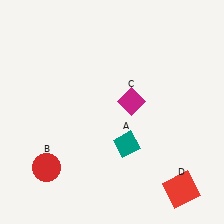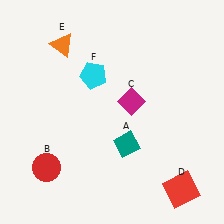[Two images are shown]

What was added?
An orange triangle (E), a cyan pentagon (F) were added in Image 2.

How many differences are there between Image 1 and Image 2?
There are 2 differences between the two images.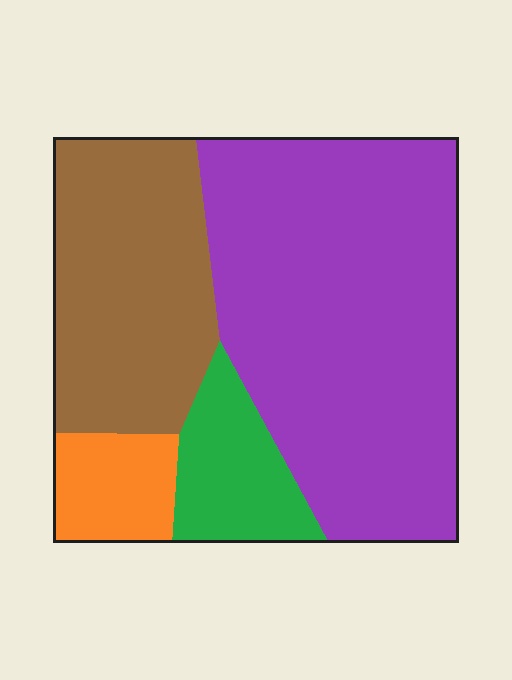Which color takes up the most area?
Purple, at roughly 55%.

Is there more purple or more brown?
Purple.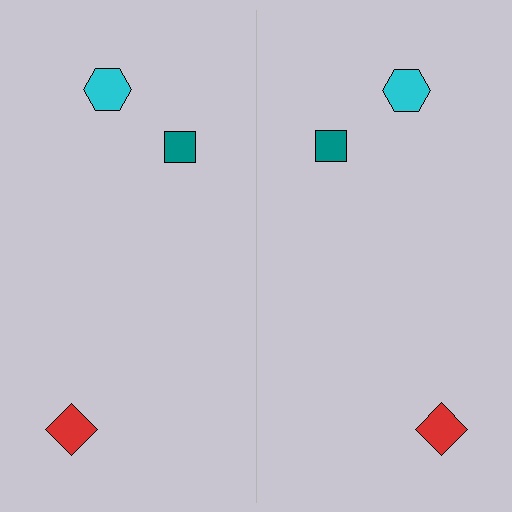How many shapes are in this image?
There are 6 shapes in this image.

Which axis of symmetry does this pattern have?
The pattern has a vertical axis of symmetry running through the center of the image.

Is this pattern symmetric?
Yes, this pattern has bilateral (reflection) symmetry.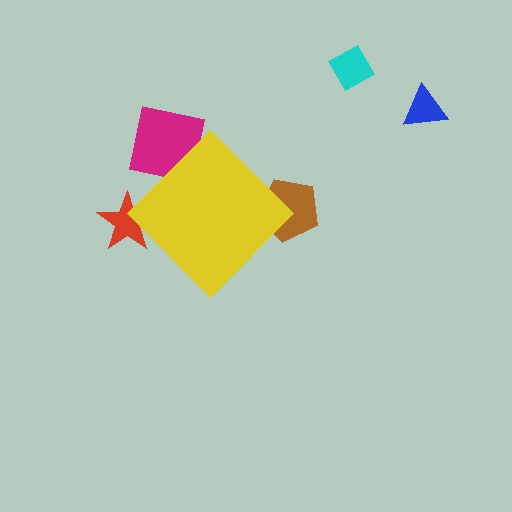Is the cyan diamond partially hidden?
No, the cyan diamond is fully visible.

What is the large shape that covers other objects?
A yellow diamond.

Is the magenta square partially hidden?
Yes, the magenta square is partially hidden behind the yellow diamond.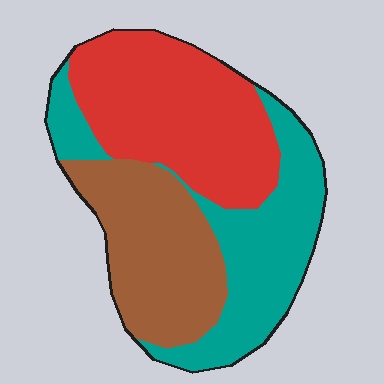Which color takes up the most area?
Red, at roughly 40%.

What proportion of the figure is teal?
Teal covers around 35% of the figure.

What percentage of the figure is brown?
Brown covers roughly 30% of the figure.